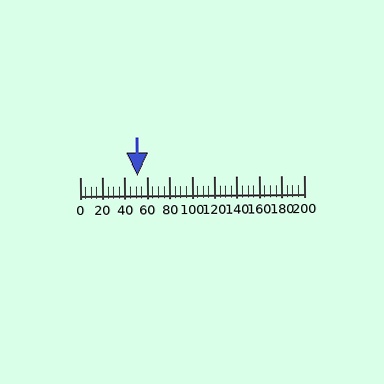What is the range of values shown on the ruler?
The ruler shows values from 0 to 200.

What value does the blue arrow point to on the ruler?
The blue arrow points to approximately 51.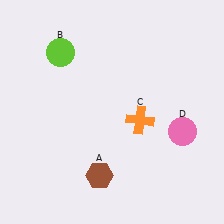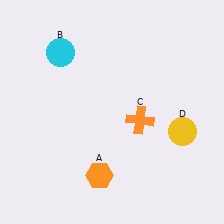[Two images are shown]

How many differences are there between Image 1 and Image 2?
There are 3 differences between the two images.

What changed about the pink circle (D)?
In Image 1, D is pink. In Image 2, it changed to yellow.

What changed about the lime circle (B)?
In Image 1, B is lime. In Image 2, it changed to cyan.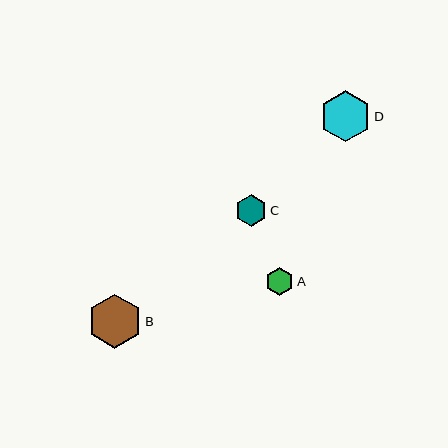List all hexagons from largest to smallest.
From largest to smallest: B, D, C, A.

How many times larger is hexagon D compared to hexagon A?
Hexagon D is approximately 1.9 times the size of hexagon A.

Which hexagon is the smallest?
Hexagon A is the smallest with a size of approximately 27 pixels.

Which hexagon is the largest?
Hexagon B is the largest with a size of approximately 54 pixels.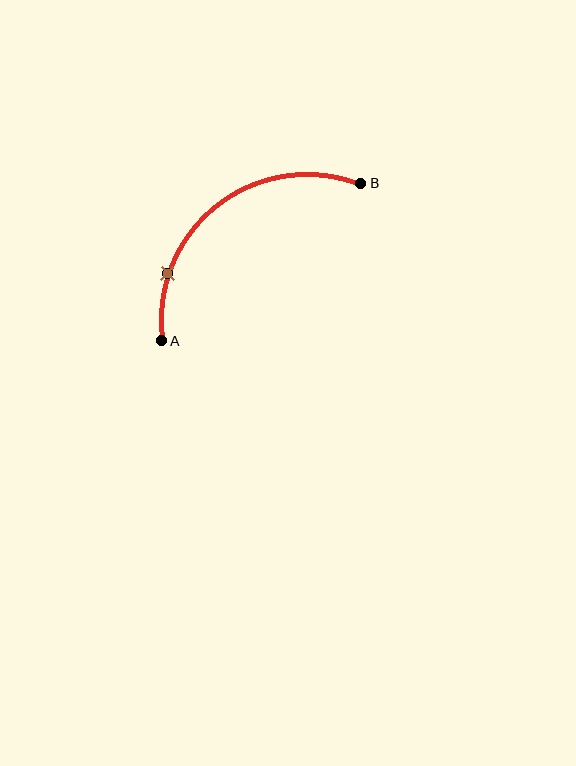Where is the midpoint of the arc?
The arc midpoint is the point on the curve farthest from the straight line joining A and B. It sits above and to the left of that line.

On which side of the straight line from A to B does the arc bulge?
The arc bulges above and to the left of the straight line connecting A and B.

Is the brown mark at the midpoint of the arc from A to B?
No. The brown mark lies on the arc but is closer to endpoint A. The arc midpoint would be at the point on the curve equidistant along the arc from both A and B.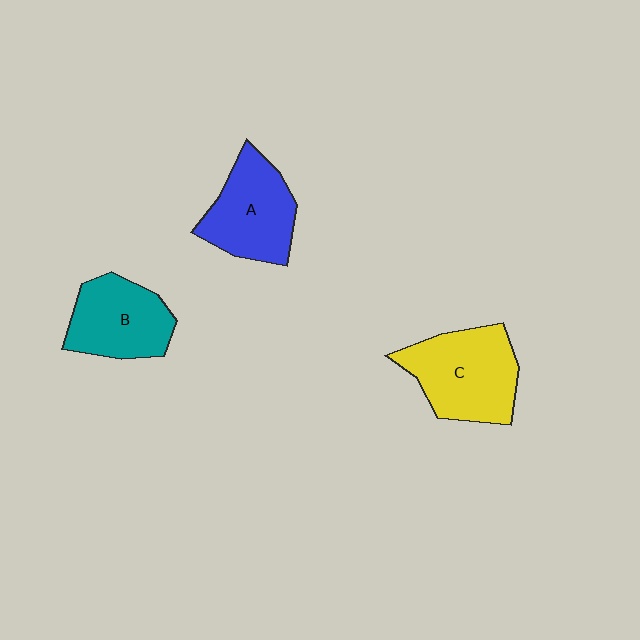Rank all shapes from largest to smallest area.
From largest to smallest: C (yellow), A (blue), B (teal).